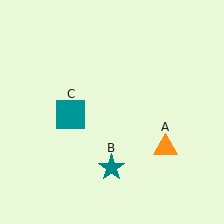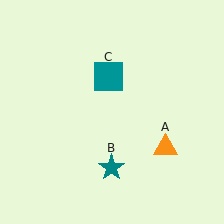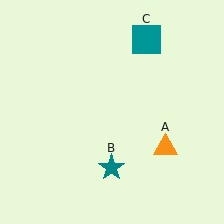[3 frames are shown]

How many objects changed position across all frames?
1 object changed position: teal square (object C).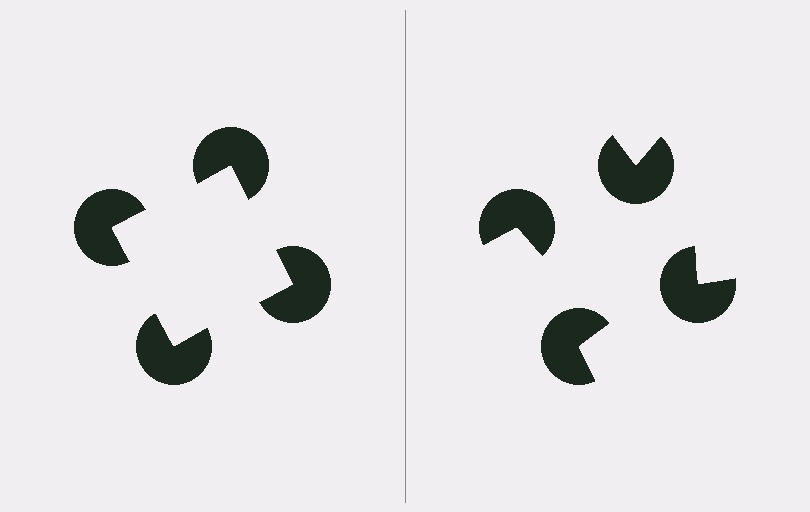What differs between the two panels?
The pac-man discs are positioned identically on both sides; only the wedge orientations differ. On the left they align to a square; on the right they are misaligned.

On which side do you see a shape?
An illusory square appears on the left side. On the right side the wedge cuts are rotated, so no coherent shape forms.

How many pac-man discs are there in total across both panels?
8 — 4 on each side.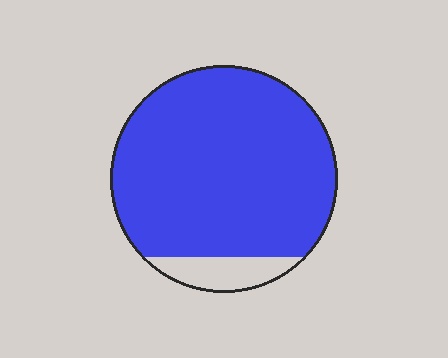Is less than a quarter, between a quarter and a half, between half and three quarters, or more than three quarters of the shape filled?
More than three quarters.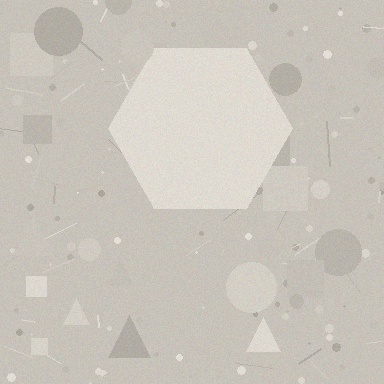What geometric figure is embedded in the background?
A hexagon is embedded in the background.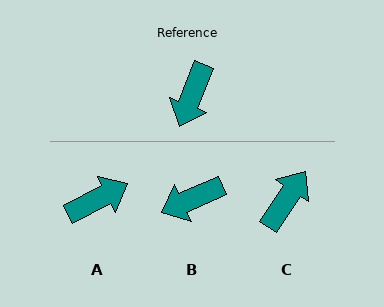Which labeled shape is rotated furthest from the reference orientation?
C, about 168 degrees away.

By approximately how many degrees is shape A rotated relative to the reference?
Approximately 139 degrees counter-clockwise.